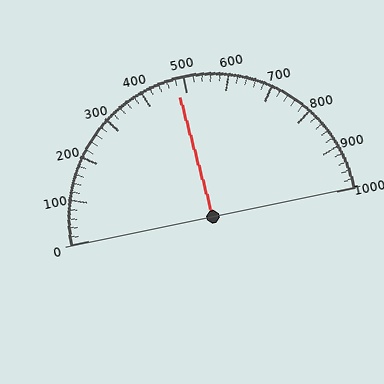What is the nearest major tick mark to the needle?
The nearest major tick mark is 500.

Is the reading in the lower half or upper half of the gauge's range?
The reading is in the lower half of the range (0 to 1000).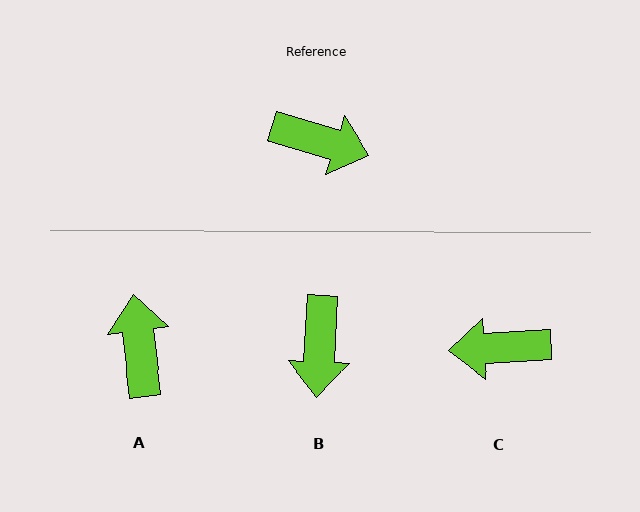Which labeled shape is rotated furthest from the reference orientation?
C, about 160 degrees away.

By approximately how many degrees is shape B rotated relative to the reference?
Approximately 76 degrees clockwise.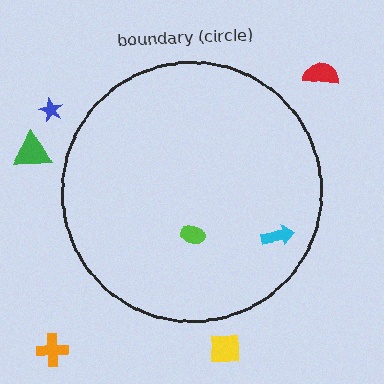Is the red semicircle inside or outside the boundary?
Outside.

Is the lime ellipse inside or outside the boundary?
Inside.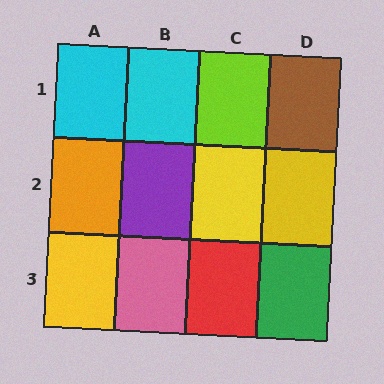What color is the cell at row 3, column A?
Yellow.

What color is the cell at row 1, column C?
Lime.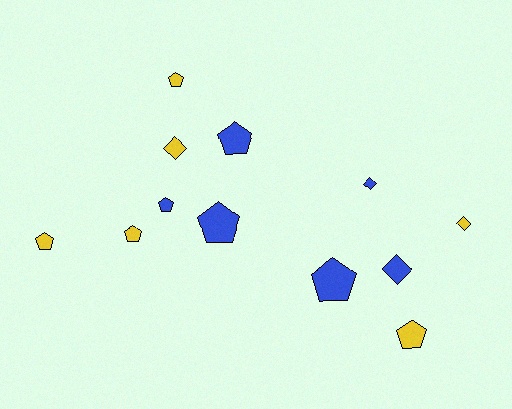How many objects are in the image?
There are 12 objects.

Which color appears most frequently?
Blue, with 6 objects.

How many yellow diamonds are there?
There are 2 yellow diamonds.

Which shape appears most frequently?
Pentagon, with 8 objects.